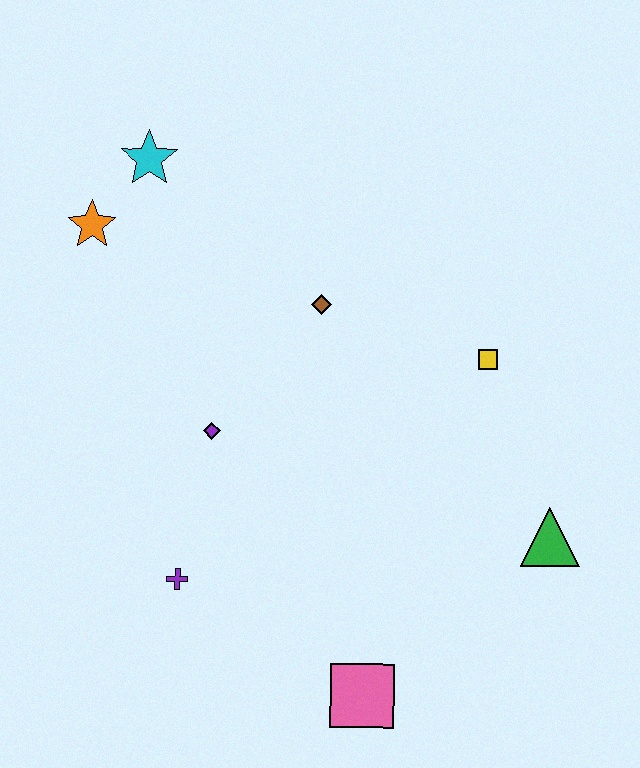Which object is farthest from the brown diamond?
The pink square is farthest from the brown diamond.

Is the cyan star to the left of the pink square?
Yes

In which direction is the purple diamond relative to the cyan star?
The purple diamond is below the cyan star.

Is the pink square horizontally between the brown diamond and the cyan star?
No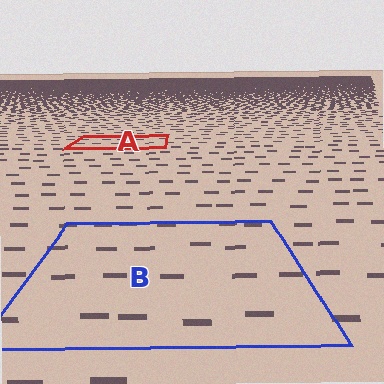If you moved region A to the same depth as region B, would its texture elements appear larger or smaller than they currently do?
They would appear larger. At a closer depth, the same texture elements are projected at a bigger on-screen size.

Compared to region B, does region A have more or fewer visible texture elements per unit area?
Region A has more texture elements per unit area — they are packed more densely because it is farther away.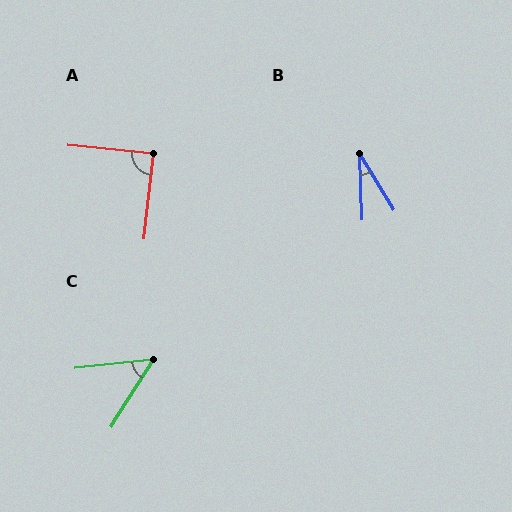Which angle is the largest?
A, at approximately 89 degrees.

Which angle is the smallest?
B, at approximately 29 degrees.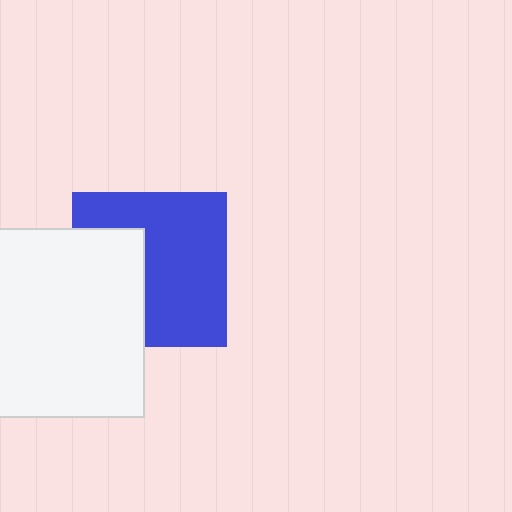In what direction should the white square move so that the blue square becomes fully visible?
The white square should move left. That is the shortest direction to clear the overlap and leave the blue square fully visible.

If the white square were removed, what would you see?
You would see the complete blue square.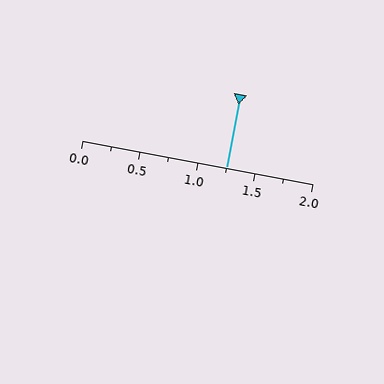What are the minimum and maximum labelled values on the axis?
The axis runs from 0.0 to 2.0.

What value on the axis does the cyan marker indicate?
The marker indicates approximately 1.25.